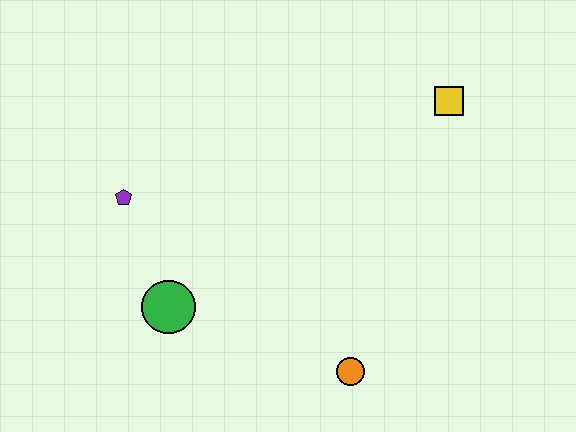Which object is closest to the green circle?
The purple pentagon is closest to the green circle.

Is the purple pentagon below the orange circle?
No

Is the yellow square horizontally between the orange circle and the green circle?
No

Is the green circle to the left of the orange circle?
Yes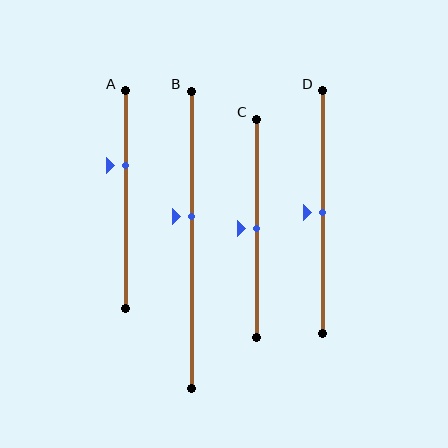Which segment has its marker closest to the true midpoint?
Segment C has its marker closest to the true midpoint.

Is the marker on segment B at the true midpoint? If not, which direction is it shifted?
No, the marker on segment B is shifted upward by about 8% of the segment length.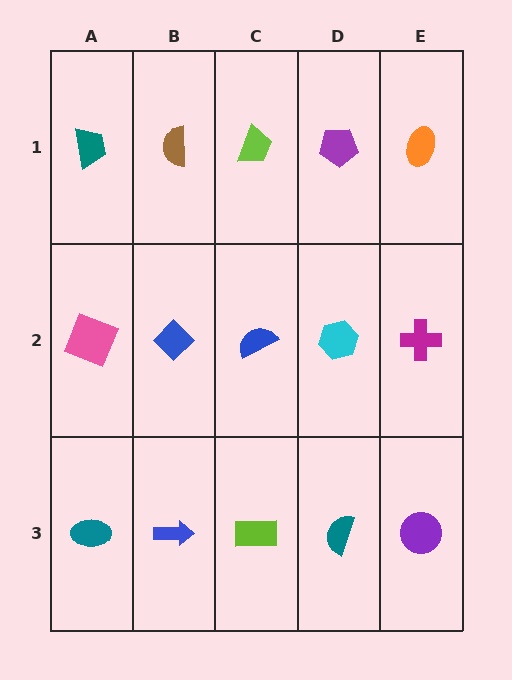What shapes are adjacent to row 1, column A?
A pink square (row 2, column A), a brown semicircle (row 1, column B).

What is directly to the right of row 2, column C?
A cyan hexagon.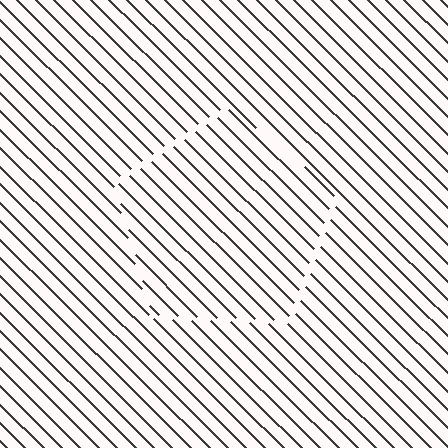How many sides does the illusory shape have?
5 sides — the line-ends trace a pentagon.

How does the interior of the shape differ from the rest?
The interior of the shape contains the same grating, shifted by half a period — the contour is defined by the phase discontinuity where line-ends from the inner and outer gratings abut.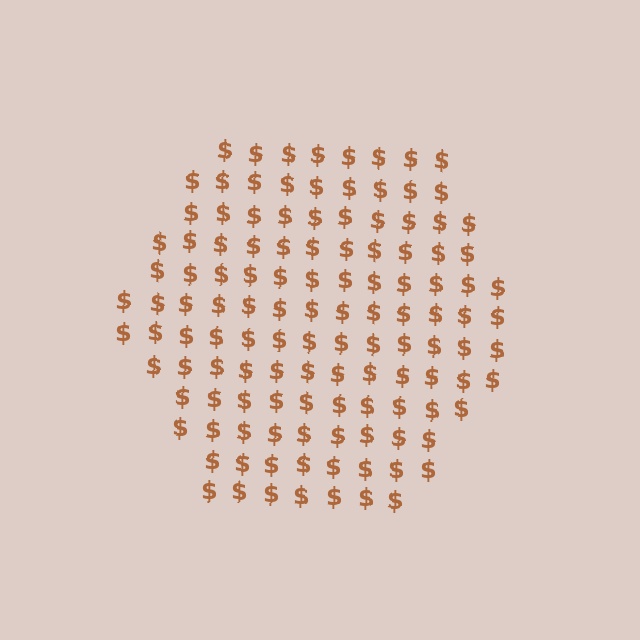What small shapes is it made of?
It is made of small dollar signs.